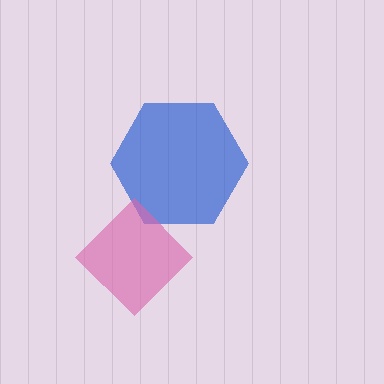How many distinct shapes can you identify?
There are 2 distinct shapes: a blue hexagon, a pink diamond.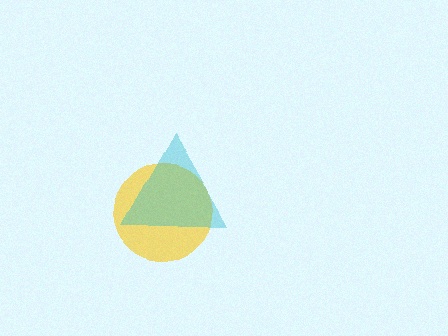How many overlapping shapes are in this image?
There are 2 overlapping shapes in the image.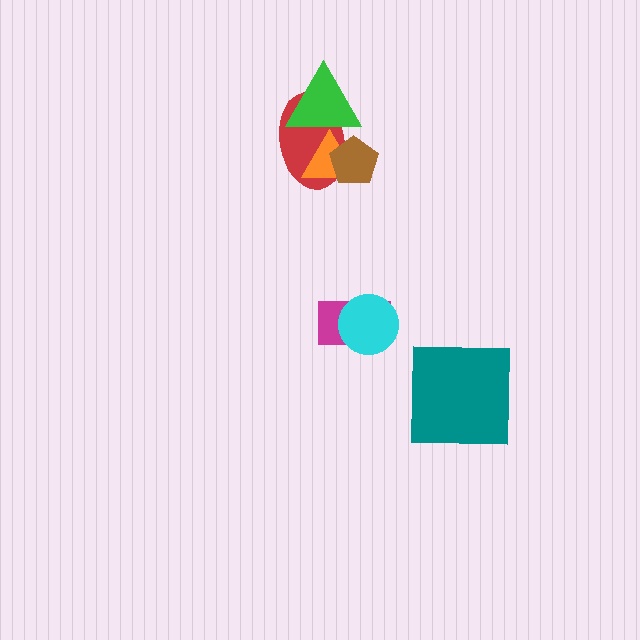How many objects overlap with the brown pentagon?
2 objects overlap with the brown pentagon.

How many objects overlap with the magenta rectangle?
1 object overlaps with the magenta rectangle.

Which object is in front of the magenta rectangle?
The cyan circle is in front of the magenta rectangle.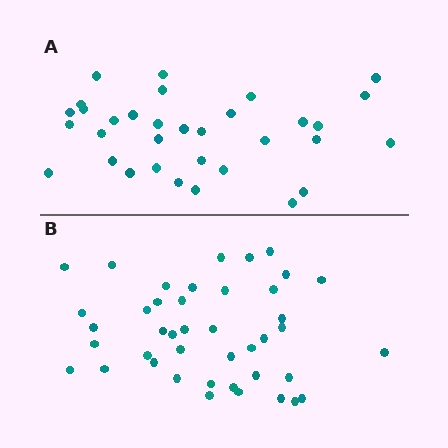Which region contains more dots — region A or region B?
Region B (the bottom region) has more dots.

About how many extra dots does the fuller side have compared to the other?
Region B has roughly 8 or so more dots than region A.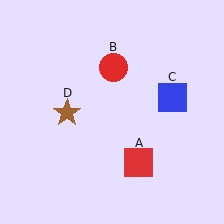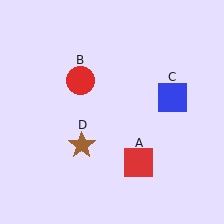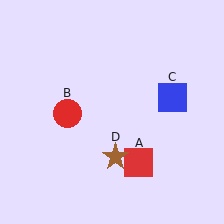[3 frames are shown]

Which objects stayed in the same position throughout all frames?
Red square (object A) and blue square (object C) remained stationary.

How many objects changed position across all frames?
2 objects changed position: red circle (object B), brown star (object D).